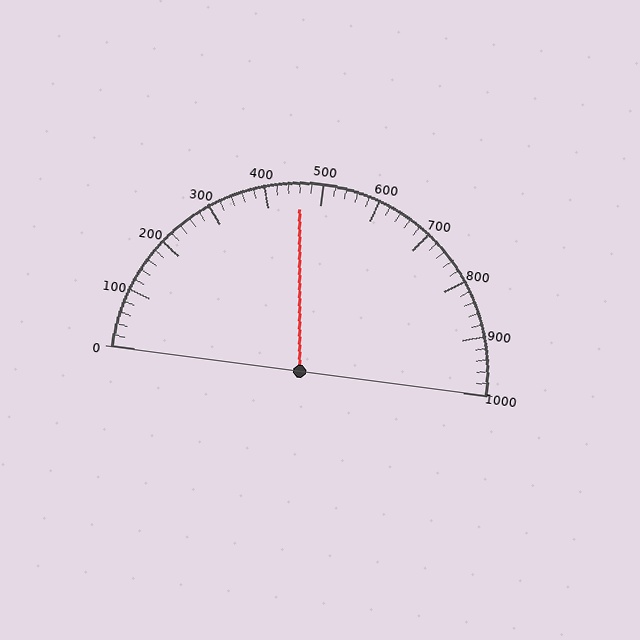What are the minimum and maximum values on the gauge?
The gauge ranges from 0 to 1000.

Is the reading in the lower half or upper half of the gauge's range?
The reading is in the lower half of the range (0 to 1000).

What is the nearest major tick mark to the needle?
The nearest major tick mark is 500.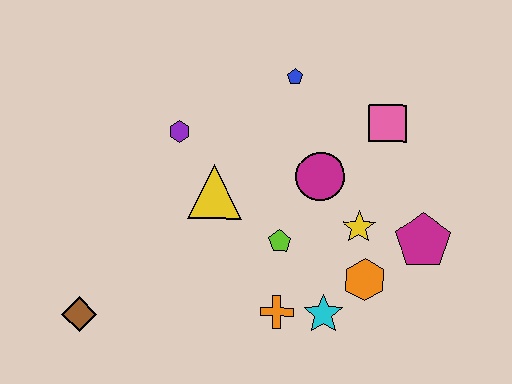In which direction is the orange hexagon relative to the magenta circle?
The orange hexagon is below the magenta circle.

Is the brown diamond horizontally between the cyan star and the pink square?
No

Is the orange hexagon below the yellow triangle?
Yes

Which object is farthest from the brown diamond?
The pink square is farthest from the brown diamond.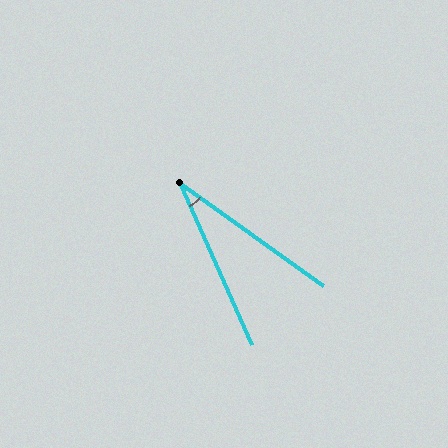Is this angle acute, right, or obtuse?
It is acute.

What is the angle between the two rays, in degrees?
Approximately 31 degrees.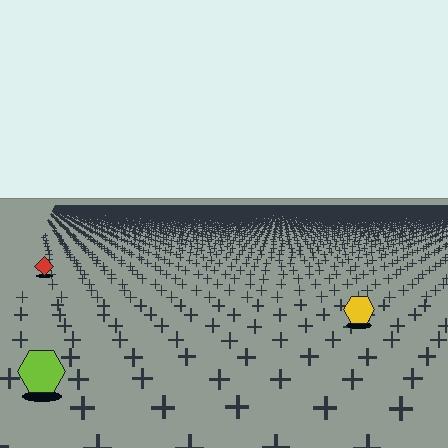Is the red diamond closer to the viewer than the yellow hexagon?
No. The yellow hexagon is closer — you can tell from the texture gradient: the ground texture is coarser near it.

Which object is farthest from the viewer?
The red diamond is farthest from the viewer. It appears smaller and the ground texture around it is denser.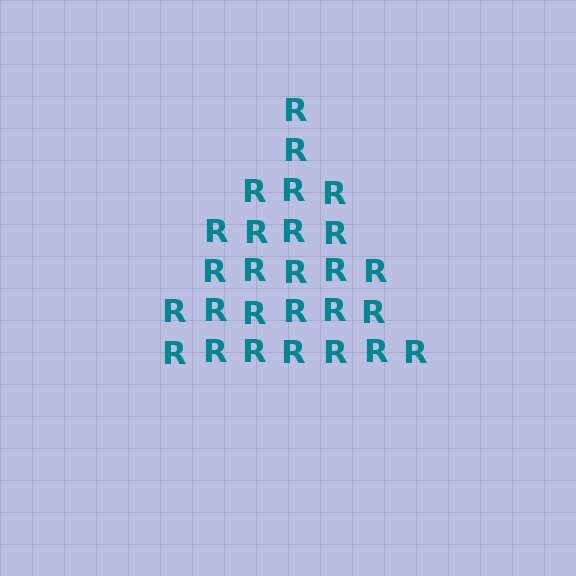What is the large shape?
The large shape is a triangle.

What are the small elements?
The small elements are letter R's.